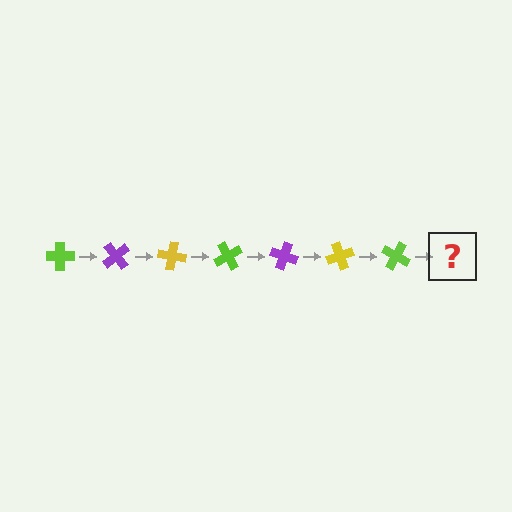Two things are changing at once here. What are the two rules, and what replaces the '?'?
The two rules are that it rotates 50 degrees each step and the color cycles through lime, purple, and yellow. The '?' should be a purple cross, rotated 350 degrees from the start.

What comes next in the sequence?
The next element should be a purple cross, rotated 350 degrees from the start.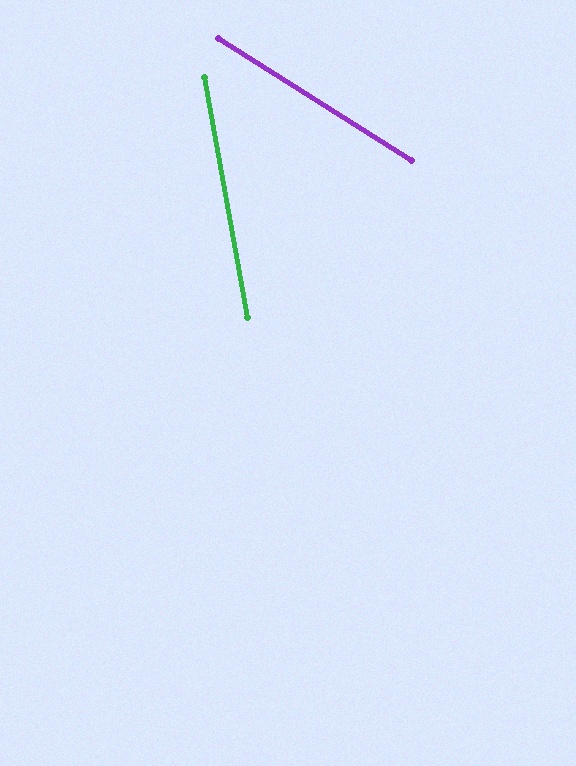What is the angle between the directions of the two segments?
Approximately 47 degrees.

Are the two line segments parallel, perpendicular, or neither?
Neither parallel nor perpendicular — they differ by about 47°.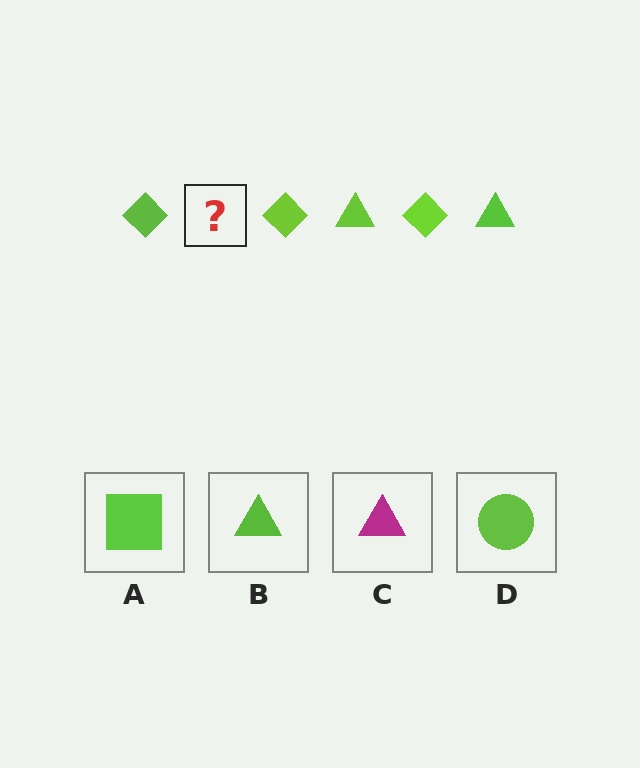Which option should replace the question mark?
Option B.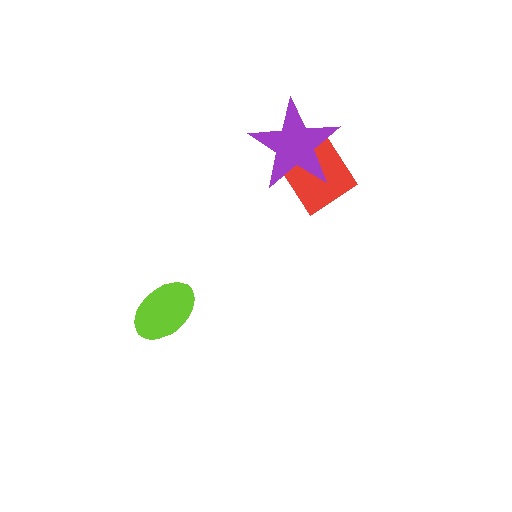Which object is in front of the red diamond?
The purple star is in front of the red diamond.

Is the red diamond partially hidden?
Yes, it is partially covered by another shape.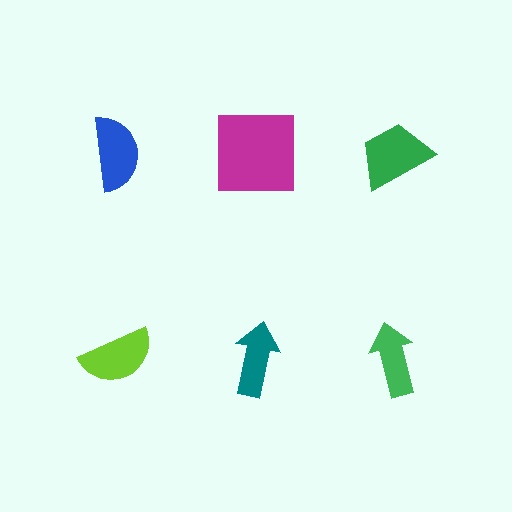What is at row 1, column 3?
A green trapezoid.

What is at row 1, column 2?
A magenta square.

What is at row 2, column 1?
A lime semicircle.